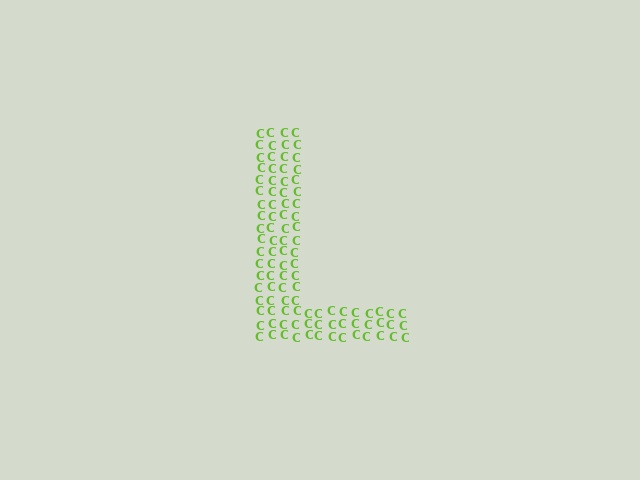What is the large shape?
The large shape is the letter L.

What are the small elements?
The small elements are letter C's.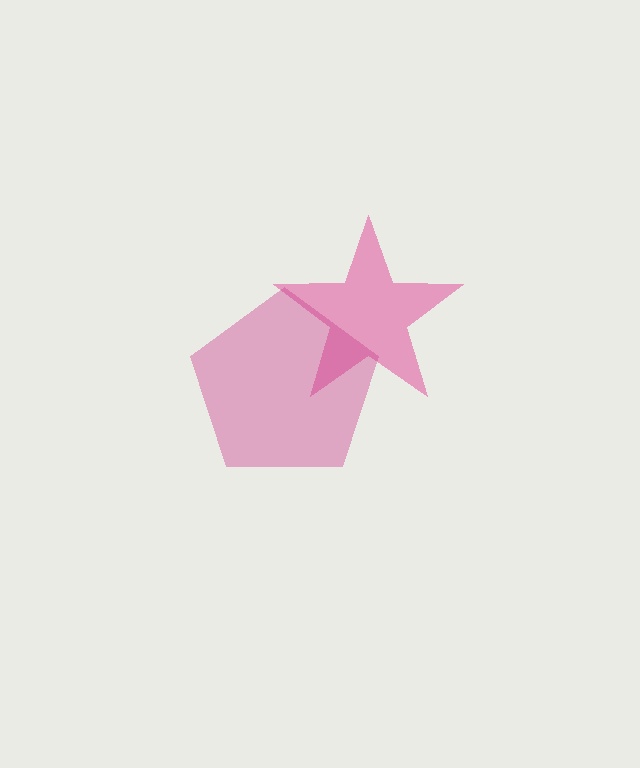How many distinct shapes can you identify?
There are 2 distinct shapes: a pink star, a magenta pentagon.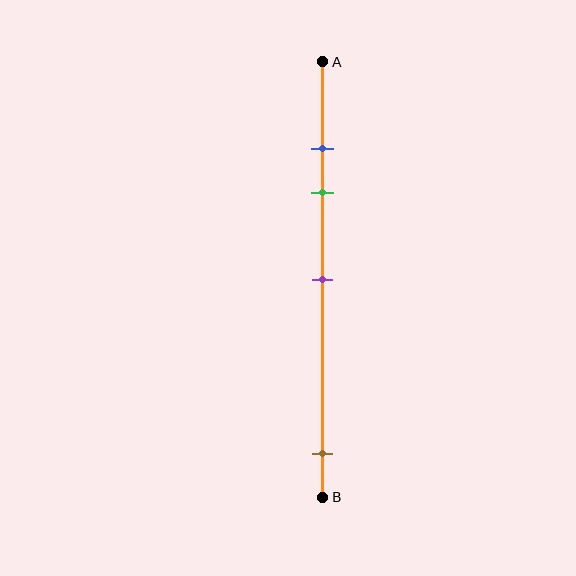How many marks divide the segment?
There are 4 marks dividing the segment.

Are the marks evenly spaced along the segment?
No, the marks are not evenly spaced.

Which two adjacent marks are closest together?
The blue and green marks are the closest adjacent pair.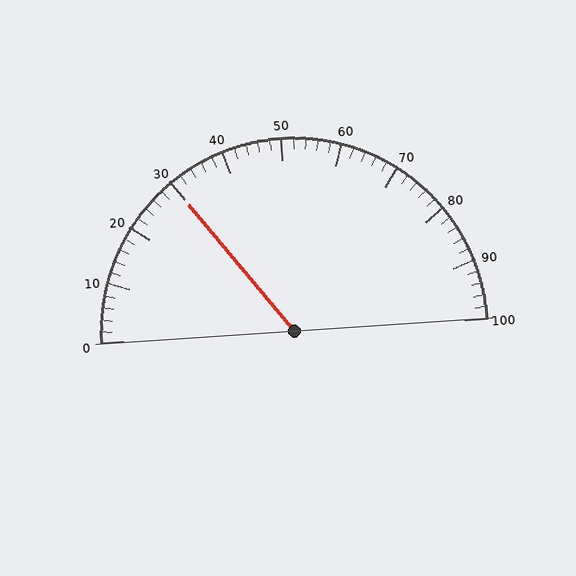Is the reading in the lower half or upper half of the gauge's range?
The reading is in the lower half of the range (0 to 100).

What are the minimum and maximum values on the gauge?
The gauge ranges from 0 to 100.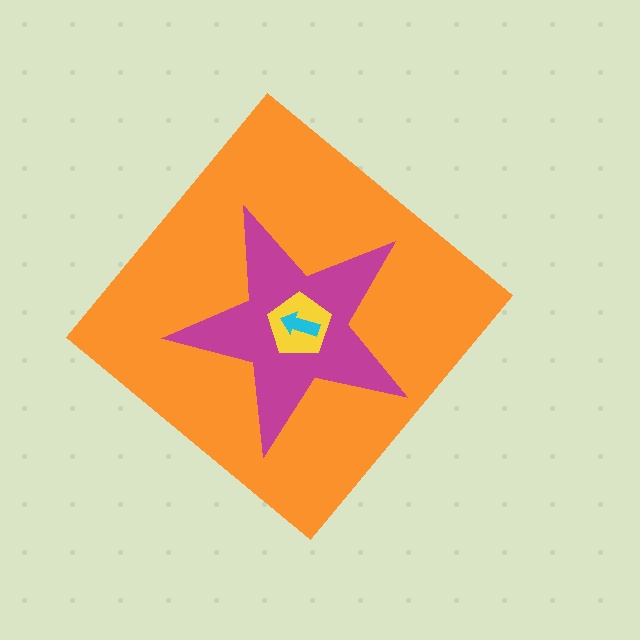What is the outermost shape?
The orange diamond.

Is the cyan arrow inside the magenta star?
Yes.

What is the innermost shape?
The cyan arrow.